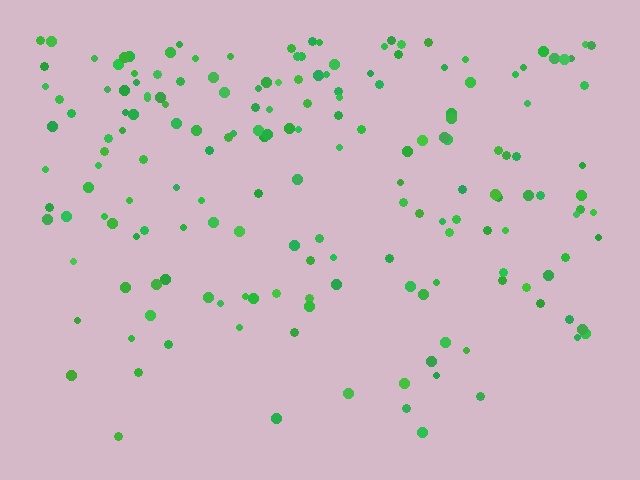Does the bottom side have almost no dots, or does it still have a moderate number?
Still a moderate number, just noticeably fewer than the top.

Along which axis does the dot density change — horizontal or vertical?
Vertical.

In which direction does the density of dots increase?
From bottom to top, with the top side densest.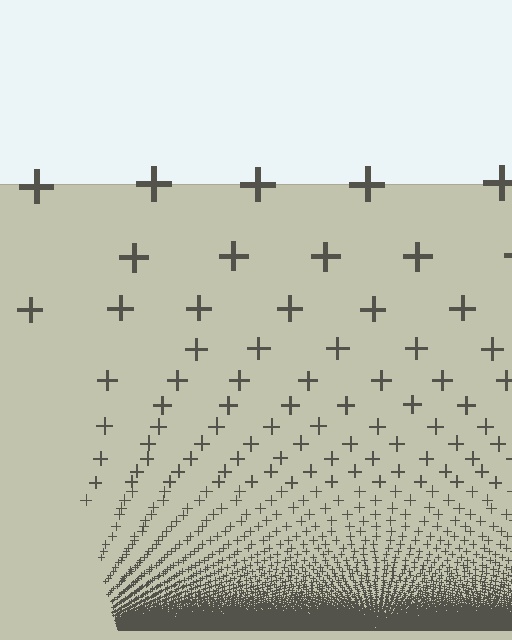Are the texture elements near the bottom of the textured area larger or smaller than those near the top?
Smaller. The gradient is inverted — elements near the bottom are smaller and denser.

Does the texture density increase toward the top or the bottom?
Density increases toward the bottom.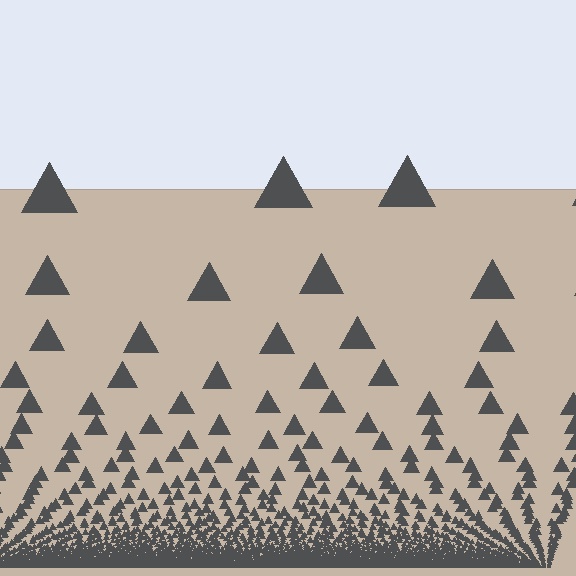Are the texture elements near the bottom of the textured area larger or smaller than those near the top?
Smaller. The gradient is inverted — elements near the bottom are smaller and denser.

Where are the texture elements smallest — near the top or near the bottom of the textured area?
Near the bottom.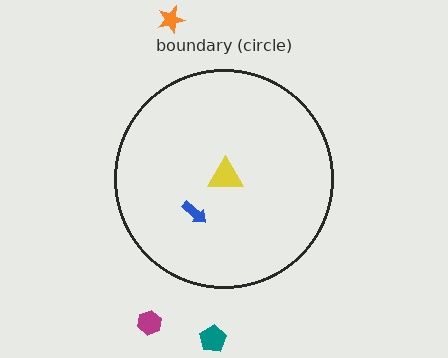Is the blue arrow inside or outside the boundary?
Inside.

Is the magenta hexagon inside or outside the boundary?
Outside.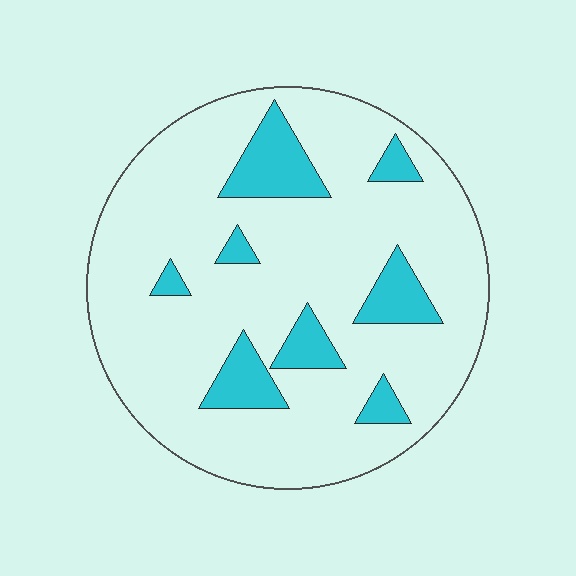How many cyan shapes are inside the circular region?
8.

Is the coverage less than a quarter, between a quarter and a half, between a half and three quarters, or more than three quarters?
Less than a quarter.